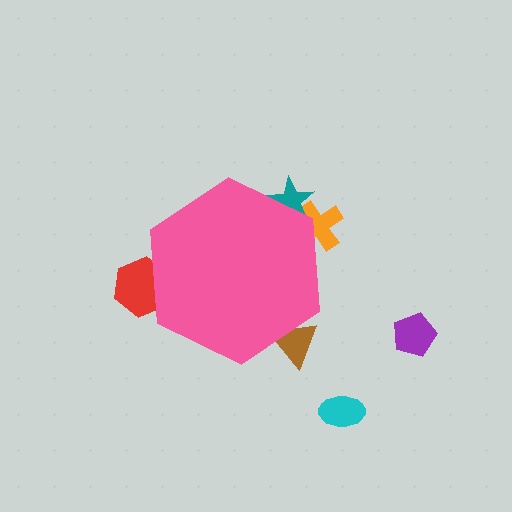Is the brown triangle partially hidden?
Yes, the brown triangle is partially hidden behind the pink hexagon.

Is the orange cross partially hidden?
Yes, the orange cross is partially hidden behind the pink hexagon.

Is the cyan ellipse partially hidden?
No, the cyan ellipse is fully visible.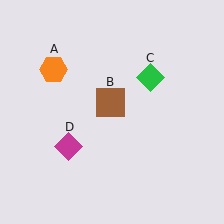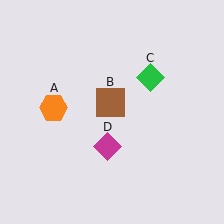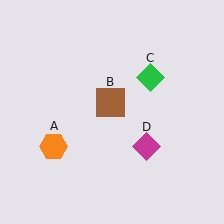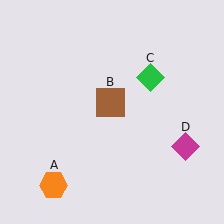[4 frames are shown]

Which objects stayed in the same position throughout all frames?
Brown square (object B) and green diamond (object C) remained stationary.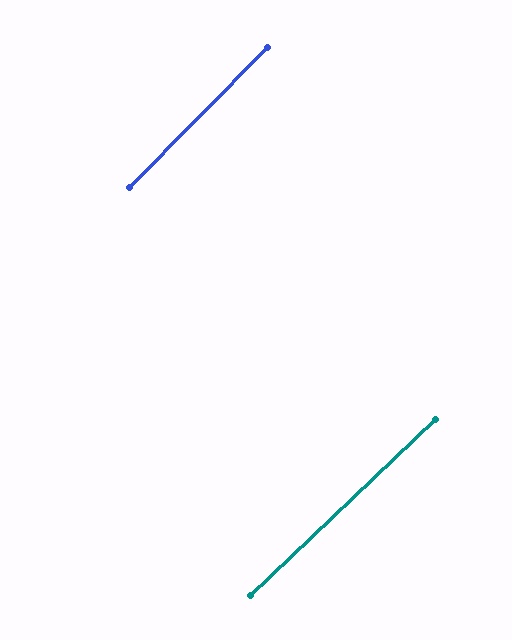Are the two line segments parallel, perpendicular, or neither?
Parallel — their directions differ by only 1.6°.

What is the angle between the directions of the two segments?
Approximately 2 degrees.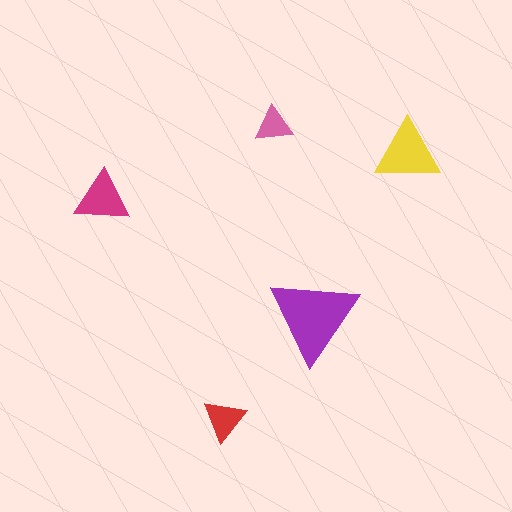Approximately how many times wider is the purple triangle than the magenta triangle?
About 1.5 times wider.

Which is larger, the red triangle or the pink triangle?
The red one.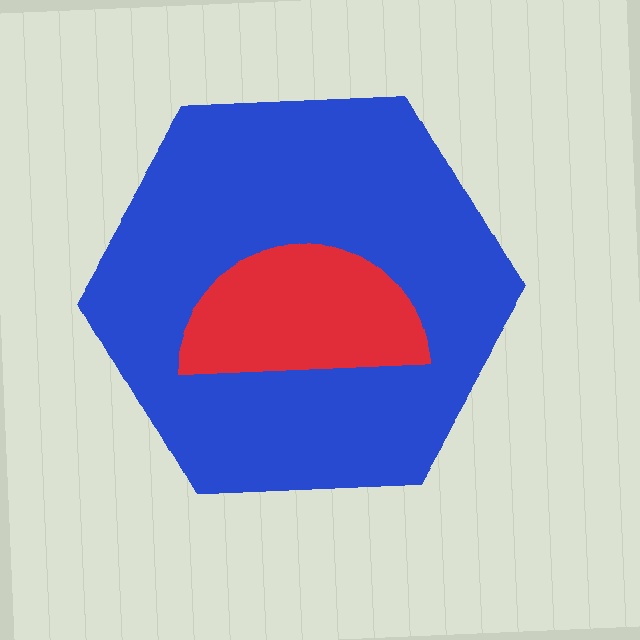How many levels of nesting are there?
2.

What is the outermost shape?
The blue hexagon.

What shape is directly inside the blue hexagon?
The red semicircle.